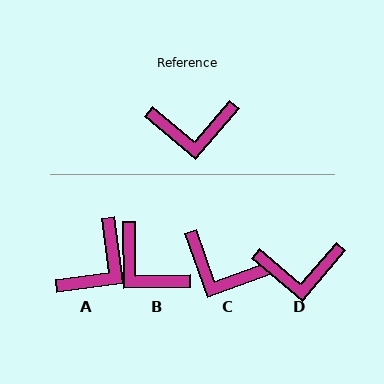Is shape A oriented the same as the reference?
No, it is off by about 48 degrees.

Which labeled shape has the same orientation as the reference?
D.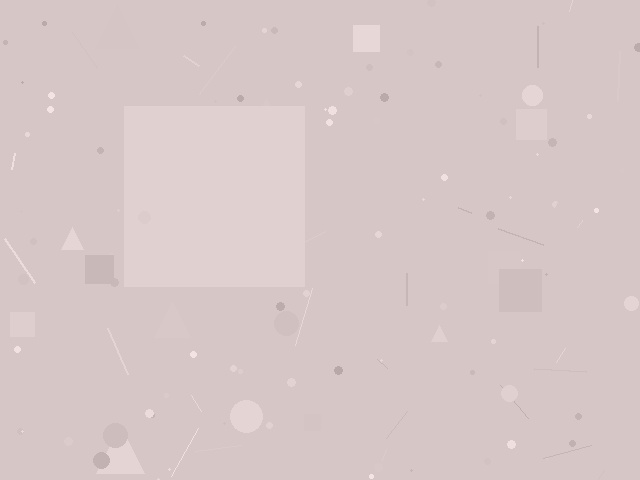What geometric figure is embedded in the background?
A square is embedded in the background.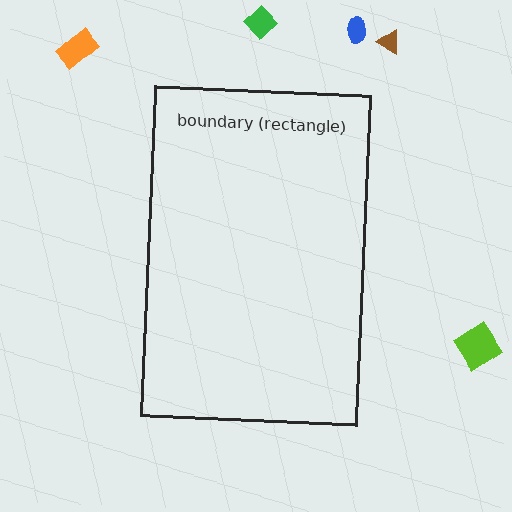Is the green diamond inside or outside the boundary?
Outside.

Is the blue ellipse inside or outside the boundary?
Outside.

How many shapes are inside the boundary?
0 inside, 5 outside.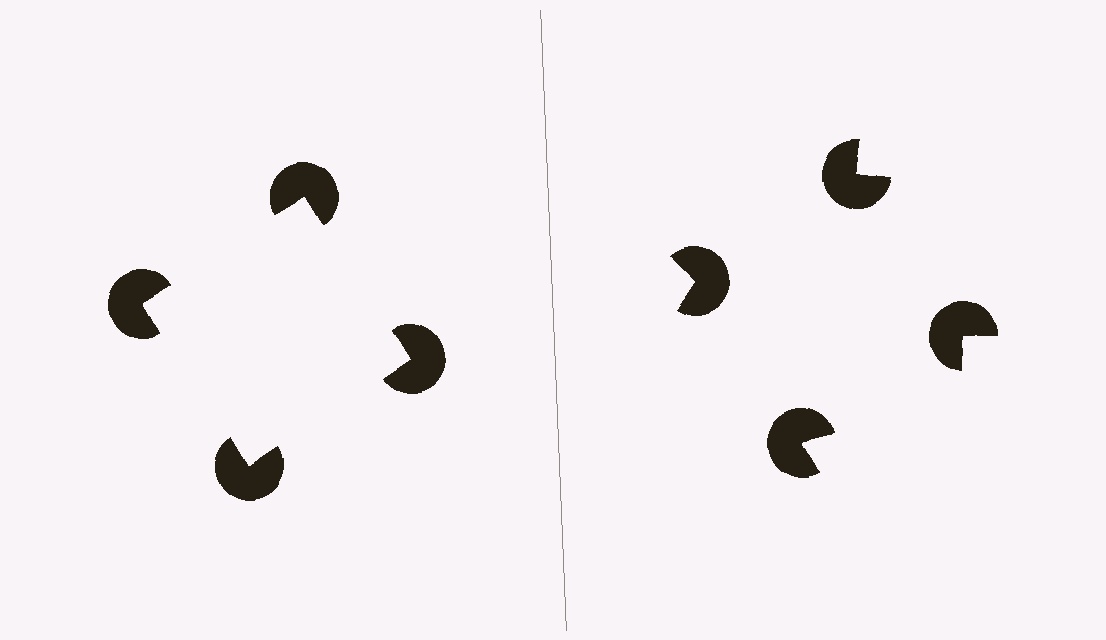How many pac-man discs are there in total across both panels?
8 — 4 on each side.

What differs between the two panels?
The pac-man discs are positioned identically on both sides; only the wedge orientations differ. On the left they align to a square; on the right they are misaligned.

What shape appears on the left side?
An illusory square.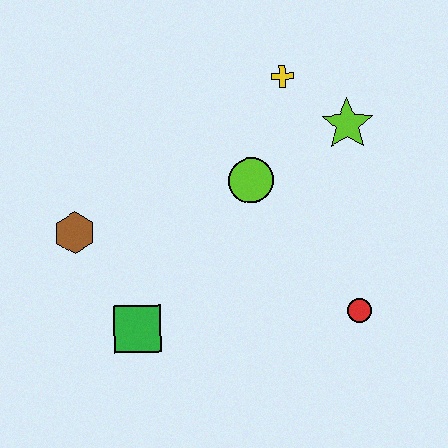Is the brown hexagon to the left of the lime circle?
Yes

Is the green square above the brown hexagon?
No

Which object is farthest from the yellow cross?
The green square is farthest from the yellow cross.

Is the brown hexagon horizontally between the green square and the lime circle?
No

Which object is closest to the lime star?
The yellow cross is closest to the lime star.